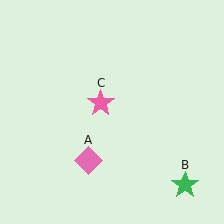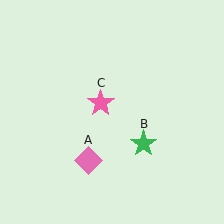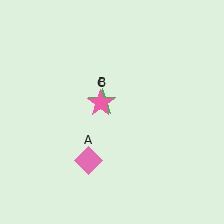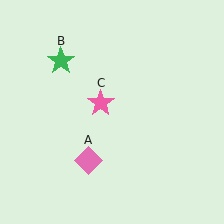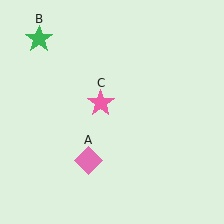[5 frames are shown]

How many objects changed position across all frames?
1 object changed position: green star (object B).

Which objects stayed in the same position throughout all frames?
Pink diamond (object A) and pink star (object C) remained stationary.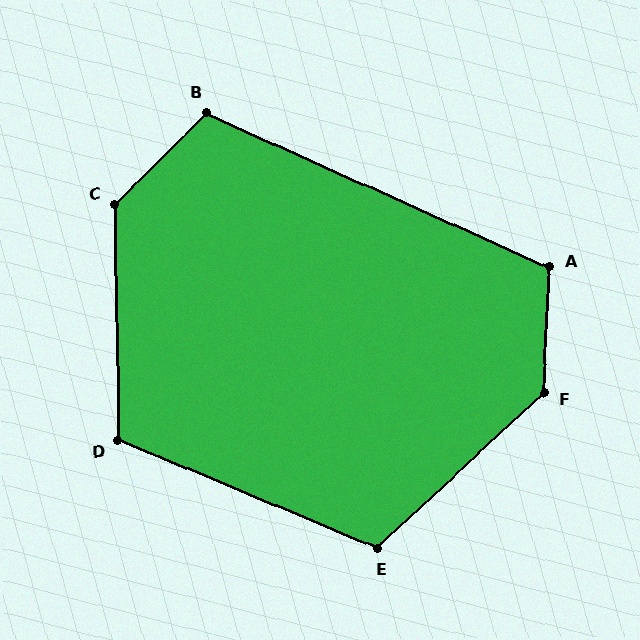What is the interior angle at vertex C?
Approximately 134 degrees (obtuse).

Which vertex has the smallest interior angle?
B, at approximately 111 degrees.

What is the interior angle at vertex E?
Approximately 114 degrees (obtuse).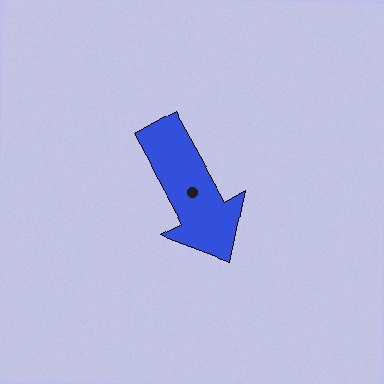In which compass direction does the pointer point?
Southeast.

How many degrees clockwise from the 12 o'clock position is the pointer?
Approximately 151 degrees.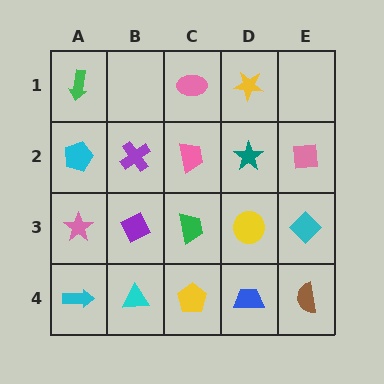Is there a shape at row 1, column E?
No, that cell is empty.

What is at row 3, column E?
A cyan diamond.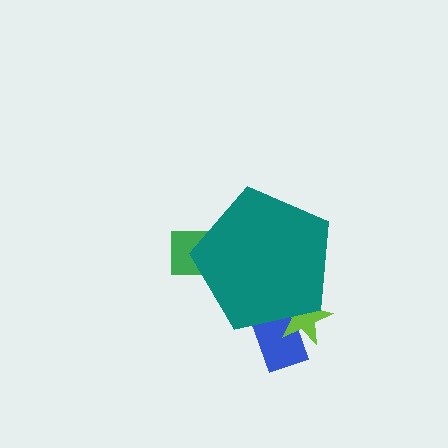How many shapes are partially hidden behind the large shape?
3 shapes are partially hidden.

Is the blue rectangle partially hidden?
Yes, the blue rectangle is partially hidden behind the teal pentagon.